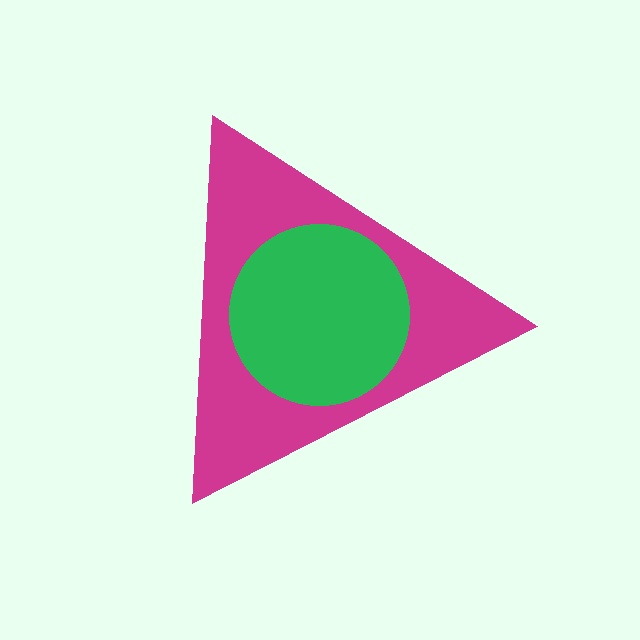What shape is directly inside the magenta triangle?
The green circle.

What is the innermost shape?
The green circle.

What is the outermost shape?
The magenta triangle.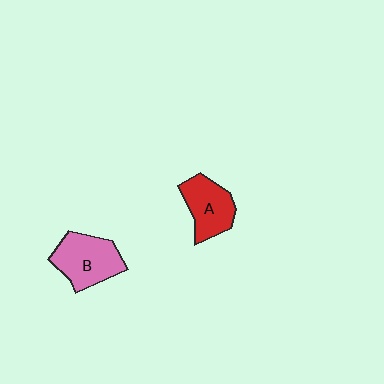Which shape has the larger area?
Shape B (pink).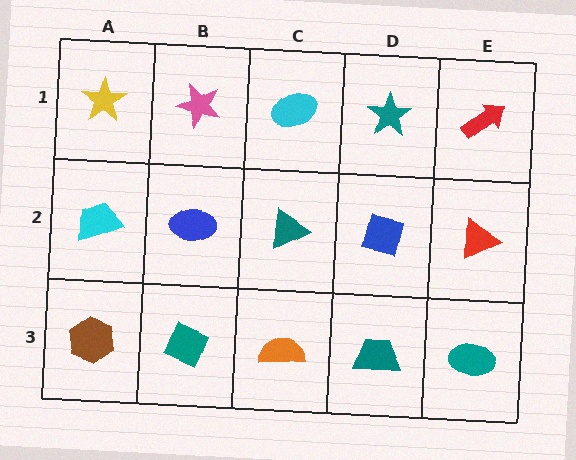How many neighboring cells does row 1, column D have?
3.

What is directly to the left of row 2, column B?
A cyan trapezoid.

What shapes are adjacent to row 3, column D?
A blue square (row 2, column D), an orange semicircle (row 3, column C), a teal ellipse (row 3, column E).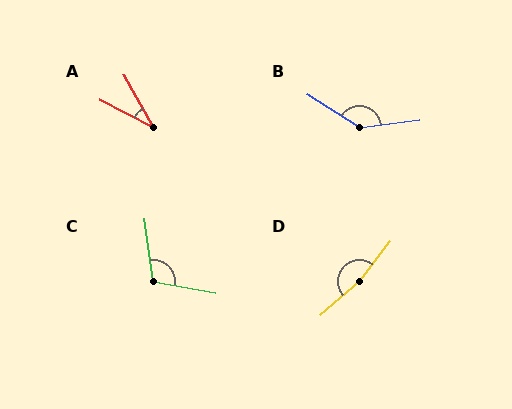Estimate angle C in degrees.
Approximately 107 degrees.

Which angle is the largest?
D, at approximately 168 degrees.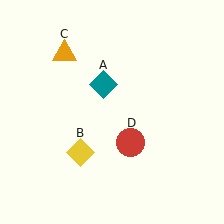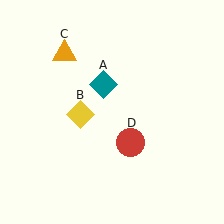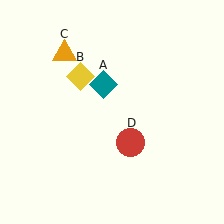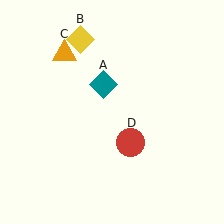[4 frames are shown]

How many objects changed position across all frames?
1 object changed position: yellow diamond (object B).